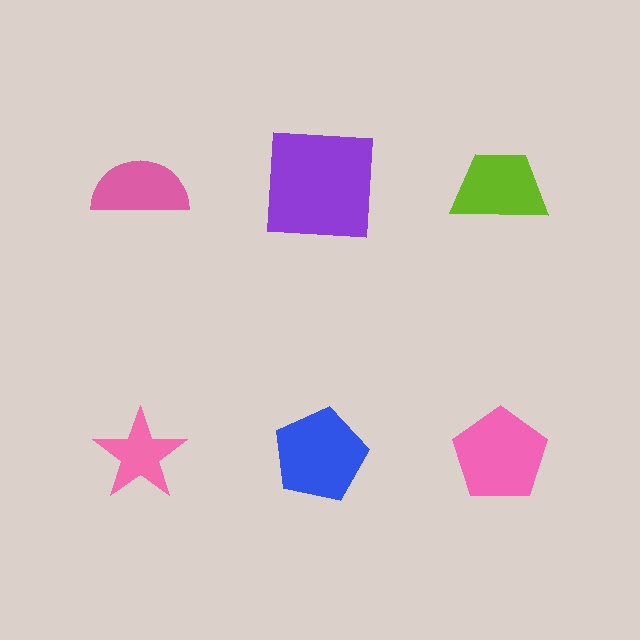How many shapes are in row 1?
3 shapes.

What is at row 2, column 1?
A pink star.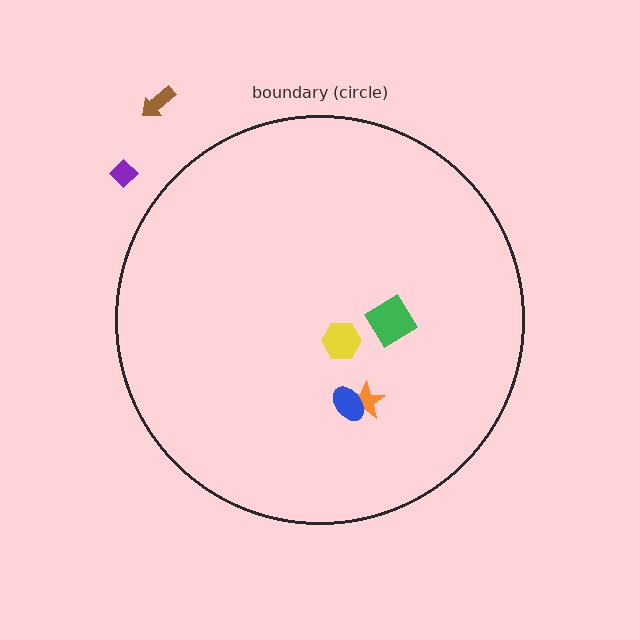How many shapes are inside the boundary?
4 inside, 2 outside.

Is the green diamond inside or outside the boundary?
Inside.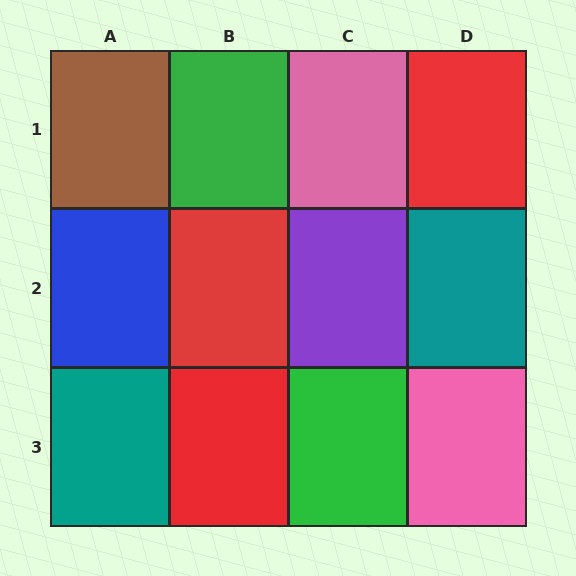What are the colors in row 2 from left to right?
Blue, red, purple, teal.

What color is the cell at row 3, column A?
Teal.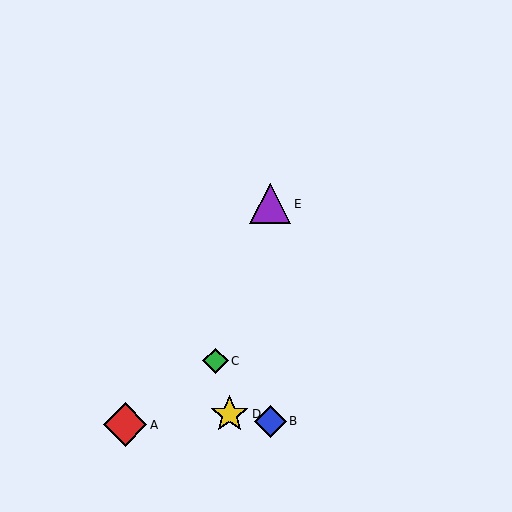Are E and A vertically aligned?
No, E is at x≈270 and A is at x≈125.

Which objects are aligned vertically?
Objects B, E are aligned vertically.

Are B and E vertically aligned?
Yes, both are at x≈270.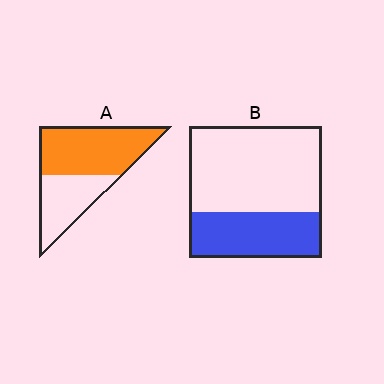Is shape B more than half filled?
No.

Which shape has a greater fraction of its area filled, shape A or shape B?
Shape A.